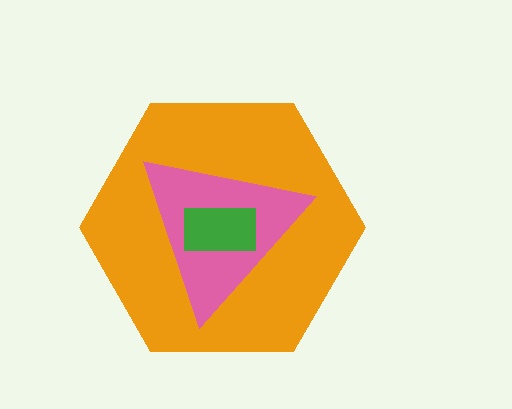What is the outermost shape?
The orange hexagon.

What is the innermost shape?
The green rectangle.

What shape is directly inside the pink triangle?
The green rectangle.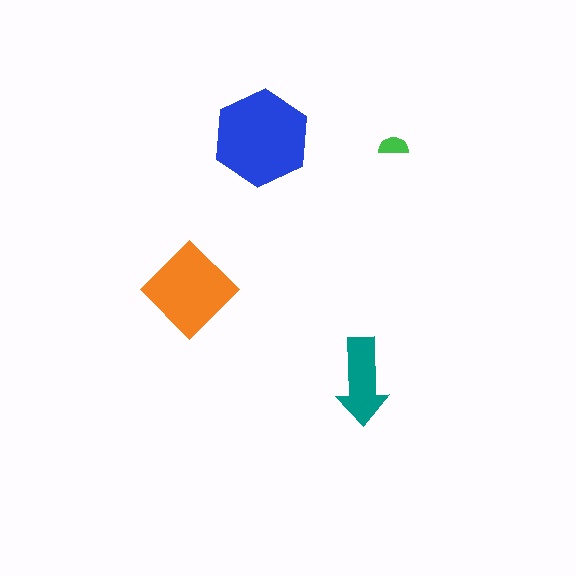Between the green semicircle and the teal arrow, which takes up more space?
The teal arrow.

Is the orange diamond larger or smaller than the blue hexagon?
Smaller.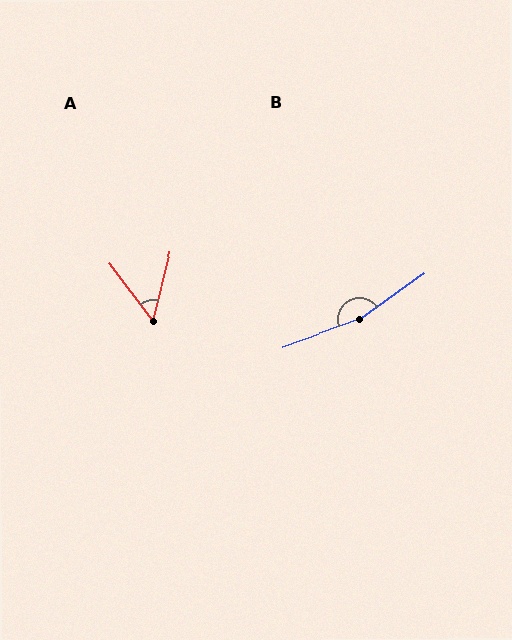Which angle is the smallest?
A, at approximately 51 degrees.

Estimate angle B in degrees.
Approximately 164 degrees.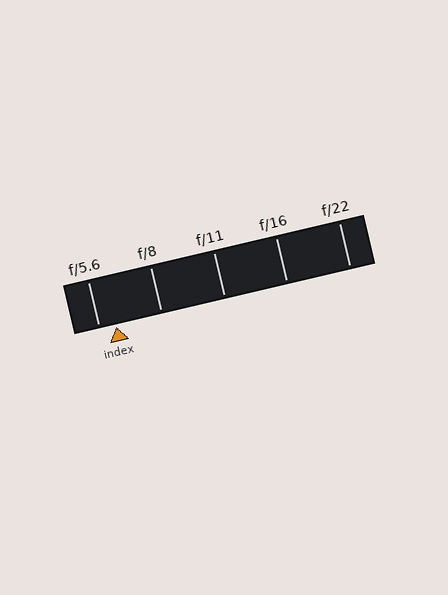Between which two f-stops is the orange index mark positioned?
The index mark is between f/5.6 and f/8.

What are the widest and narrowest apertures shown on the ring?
The widest aperture shown is f/5.6 and the narrowest is f/22.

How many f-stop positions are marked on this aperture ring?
There are 5 f-stop positions marked.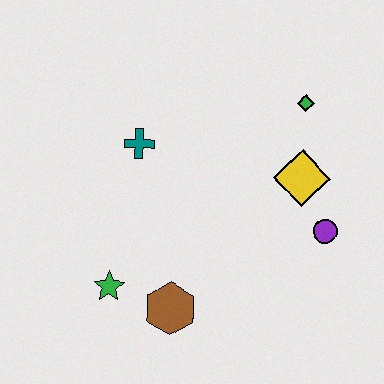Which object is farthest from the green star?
The green diamond is farthest from the green star.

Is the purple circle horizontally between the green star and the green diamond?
No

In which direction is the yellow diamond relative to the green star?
The yellow diamond is to the right of the green star.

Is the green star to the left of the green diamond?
Yes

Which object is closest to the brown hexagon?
The green star is closest to the brown hexagon.